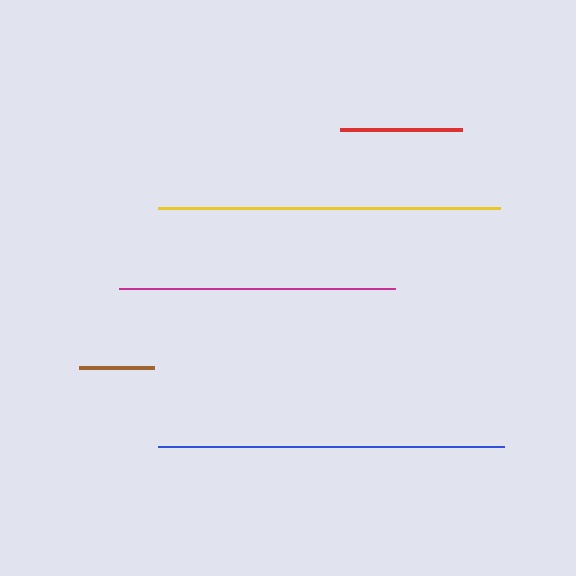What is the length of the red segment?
The red segment is approximately 122 pixels long.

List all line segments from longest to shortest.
From longest to shortest: blue, yellow, magenta, red, brown.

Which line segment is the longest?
The blue line is the longest at approximately 346 pixels.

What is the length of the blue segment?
The blue segment is approximately 346 pixels long.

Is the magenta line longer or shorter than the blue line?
The blue line is longer than the magenta line.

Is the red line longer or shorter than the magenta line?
The magenta line is longer than the red line.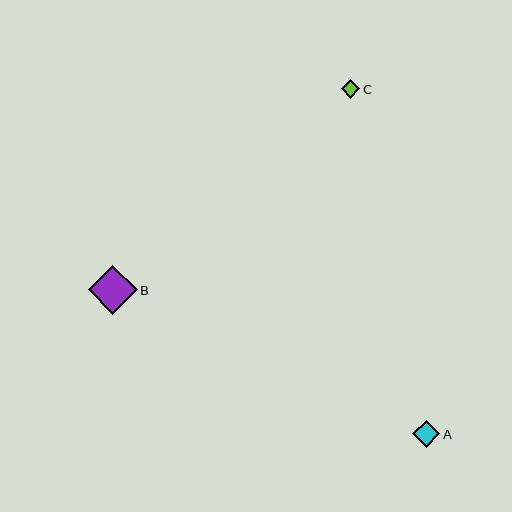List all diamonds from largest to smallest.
From largest to smallest: B, A, C.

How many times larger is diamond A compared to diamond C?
Diamond A is approximately 1.5 times the size of diamond C.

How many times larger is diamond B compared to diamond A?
Diamond B is approximately 1.8 times the size of diamond A.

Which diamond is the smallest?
Diamond C is the smallest with a size of approximately 19 pixels.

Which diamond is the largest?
Diamond B is the largest with a size of approximately 49 pixels.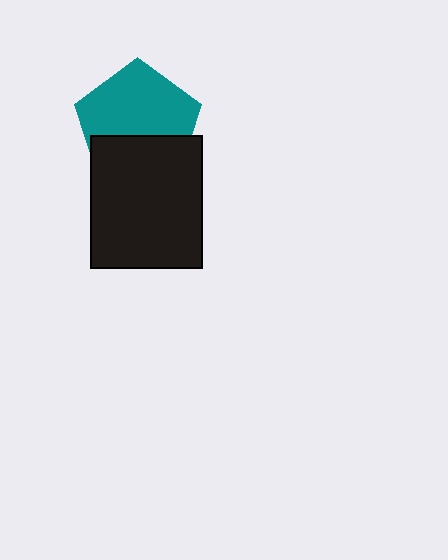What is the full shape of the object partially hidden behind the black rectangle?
The partially hidden object is a teal pentagon.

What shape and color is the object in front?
The object in front is a black rectangle.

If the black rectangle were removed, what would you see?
You would see the complete teal pentagon.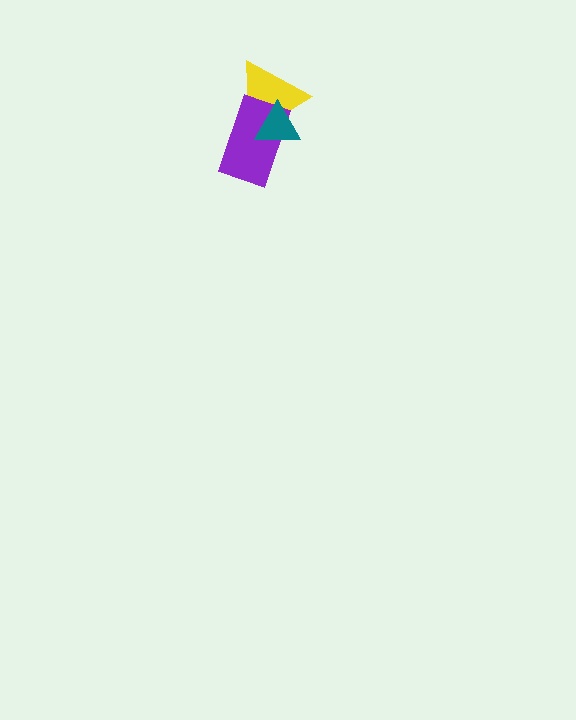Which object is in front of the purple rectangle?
The teal triangle is in front of the purple rectangle.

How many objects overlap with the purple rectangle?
2 objects overlap with the purple rectangle.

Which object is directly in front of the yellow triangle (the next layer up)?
The purple rectangle is directly in front of the yellow triangle.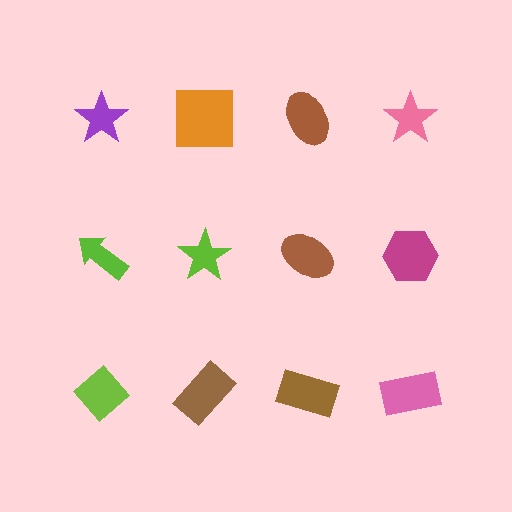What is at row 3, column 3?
A brown rectangle.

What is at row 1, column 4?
A pink star.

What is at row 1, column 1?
A purple star.